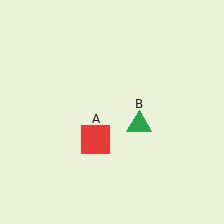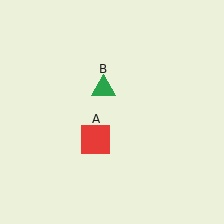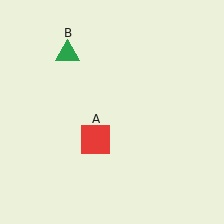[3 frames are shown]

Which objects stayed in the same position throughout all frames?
Red square (object A) remained stationary.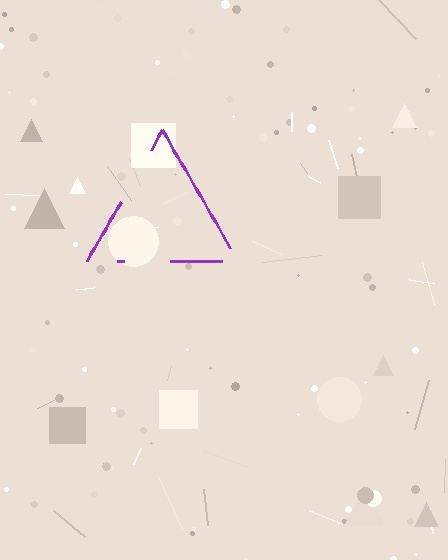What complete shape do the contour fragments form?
The contour fragments form a triangle.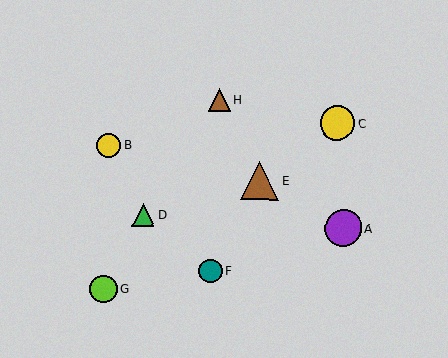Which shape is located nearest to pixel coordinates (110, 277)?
The lime circle (labeled G) at (103, 289) is nearest to that location.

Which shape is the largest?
The brown triangle (labeled E) is the largest.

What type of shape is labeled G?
Shape G is a lime circle.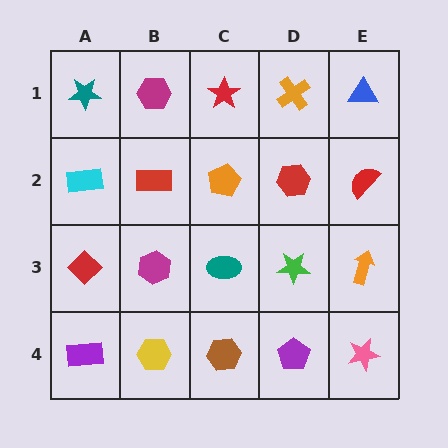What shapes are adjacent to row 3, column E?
A red semicircle (row 2, column E), a pink star (row 4, column E), a green star (row 3, column D).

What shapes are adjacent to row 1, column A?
A cyan rectangle (row 2, column A), a magenta hexagon (row 1, column B).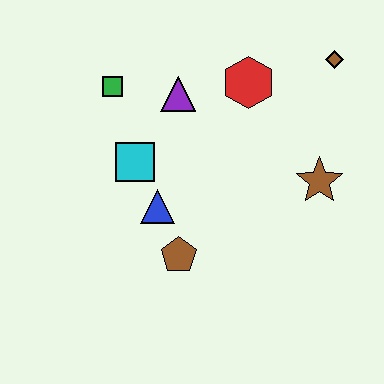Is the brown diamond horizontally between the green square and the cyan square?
No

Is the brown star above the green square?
No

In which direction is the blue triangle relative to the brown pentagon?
The blue triangle is above the brown pentagon.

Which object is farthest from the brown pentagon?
The brown diamond is farthest from the brown pentagon.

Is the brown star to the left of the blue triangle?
No